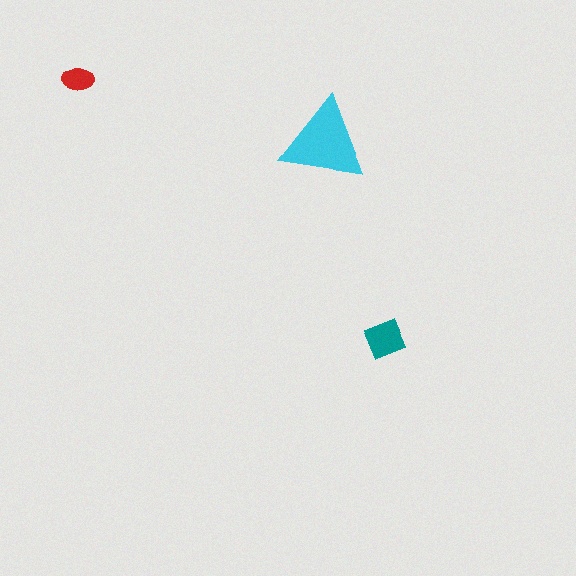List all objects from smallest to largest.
The red ellipse, the teal square, the cyan triangle.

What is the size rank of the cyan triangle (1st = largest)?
1st.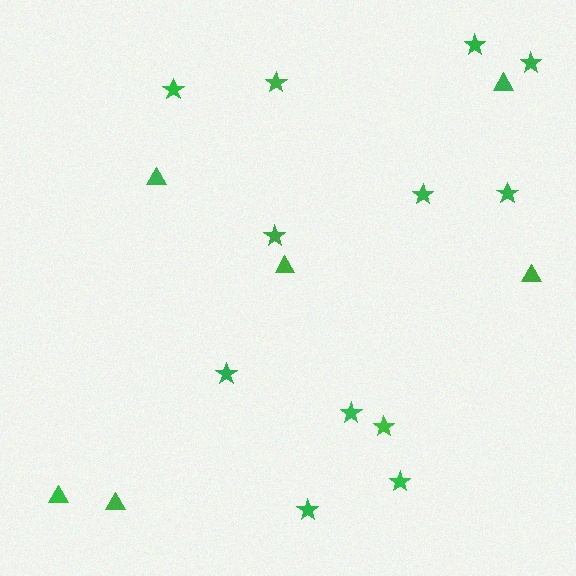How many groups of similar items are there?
There are 2 groups: one group of triangles (6) and one group of stars (12).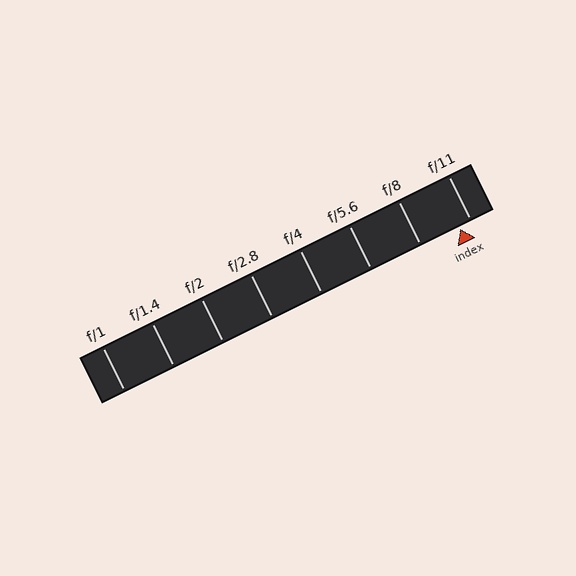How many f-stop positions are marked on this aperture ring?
There are 8 f-stop positions marked.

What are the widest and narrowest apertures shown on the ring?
The widest aperture shown is f/1 and the narrowest is f/11.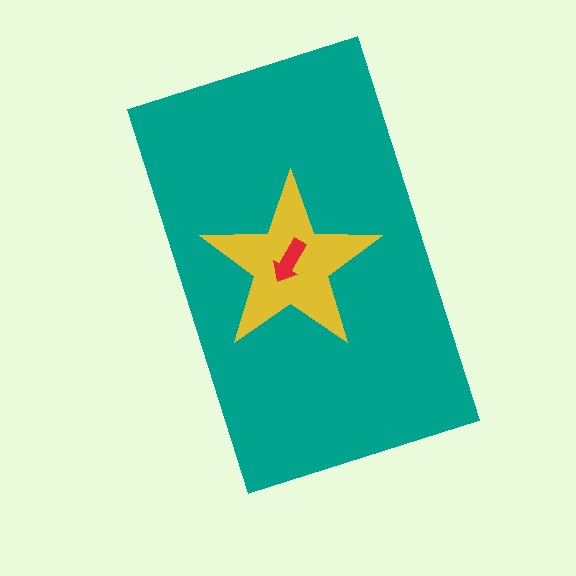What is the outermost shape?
The teal rectangle.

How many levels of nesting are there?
3.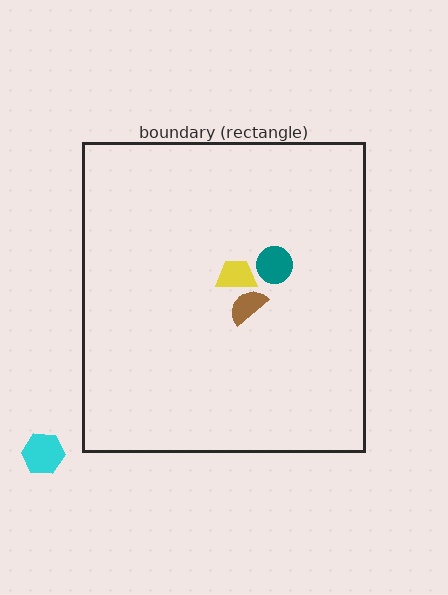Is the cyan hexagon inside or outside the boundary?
Outside.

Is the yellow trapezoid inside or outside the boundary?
Inside.